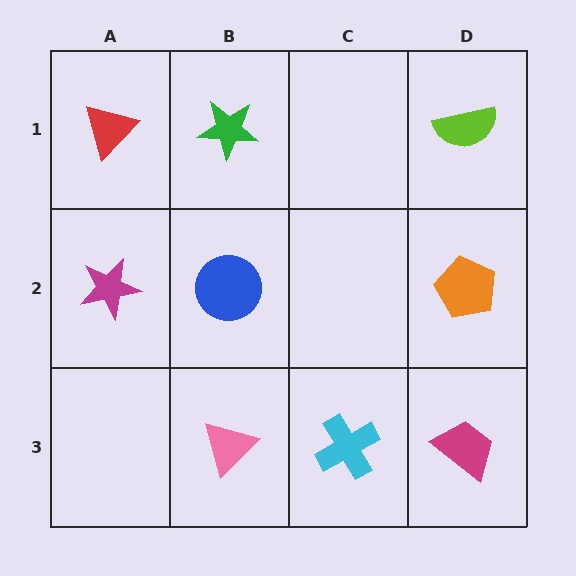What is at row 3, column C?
A cyan cross.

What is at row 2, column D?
An orange pentagon.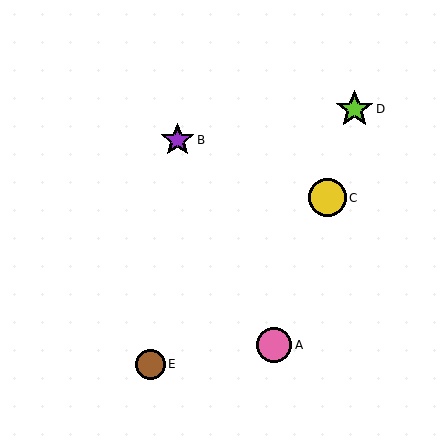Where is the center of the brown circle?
The center of the brown circle is at (151, 364).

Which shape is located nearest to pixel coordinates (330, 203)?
The yellow circle (labeled C) at (327, 198) is nearest to that location.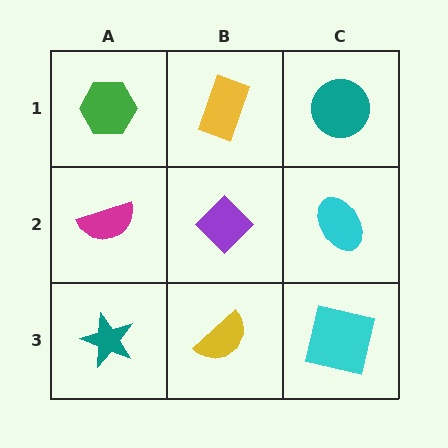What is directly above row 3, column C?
A cyan ellipse.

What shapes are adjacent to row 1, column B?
A purple diamond (row 2, column B), a green hexagon (row 1, column A), a teal circle (row 1, column C).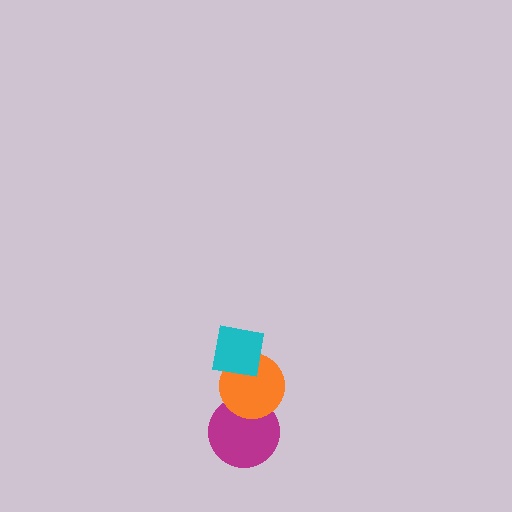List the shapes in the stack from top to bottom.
From top to bottom: the cyan square, the orange circle, the magenta circle.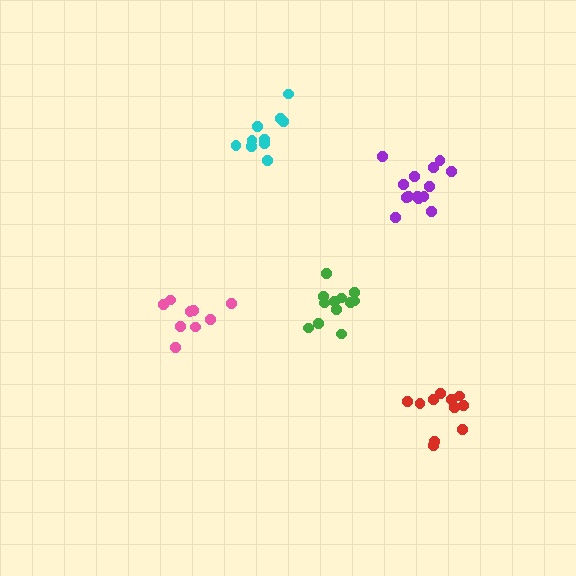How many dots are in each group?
Group 1: 10 dots, Group 2: 12 dots, Group 3: 14 dots, Group 4: 9 dots, Group 5: 11 dots (56 total).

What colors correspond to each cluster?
The clusters are colored: cyan, green, purple, pink, red.